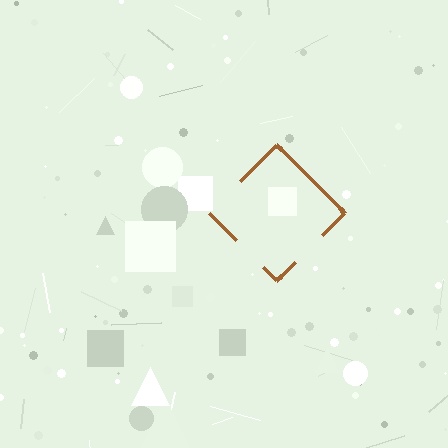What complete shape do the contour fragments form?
The contour fragments form a diamond.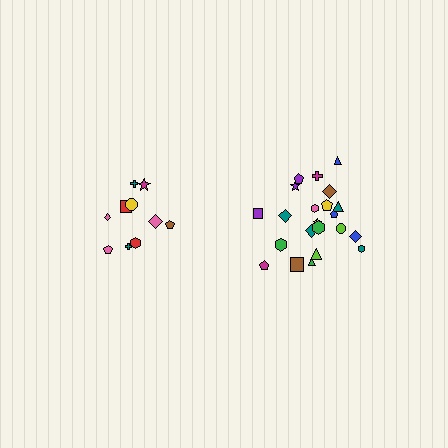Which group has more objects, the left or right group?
The right group.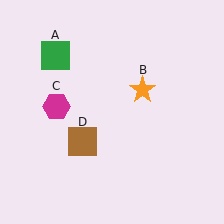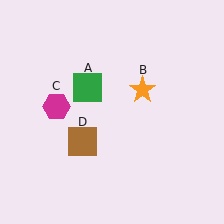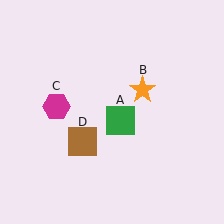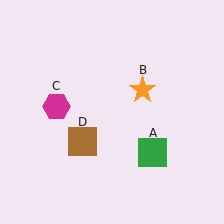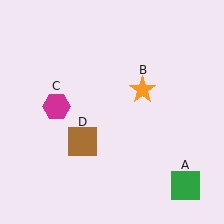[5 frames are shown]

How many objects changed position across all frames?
1 object changed position: green square (object A).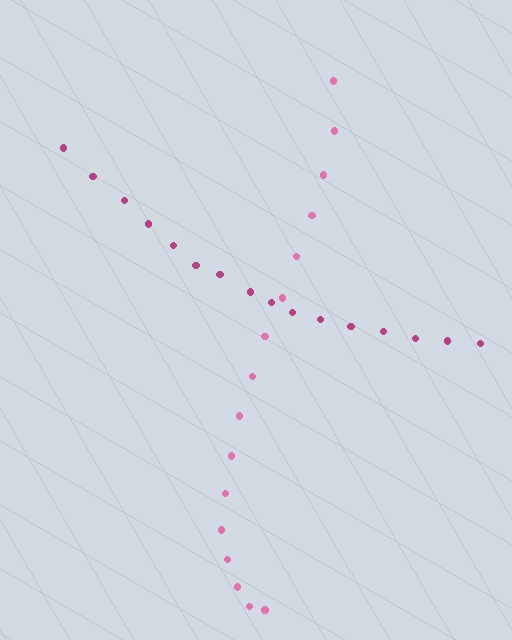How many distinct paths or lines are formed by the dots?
There are 2 distinct paths.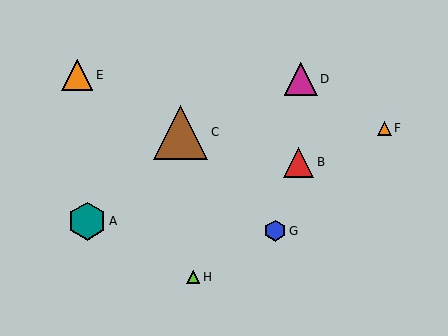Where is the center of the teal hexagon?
The center of the teal hexagon is at (87, 221).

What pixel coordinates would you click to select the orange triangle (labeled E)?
Click at (77, 75) to select the orange triangle E.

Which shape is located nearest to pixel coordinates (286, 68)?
The magenta triangle (labeled D) at (301, 79) is nearest to that location.